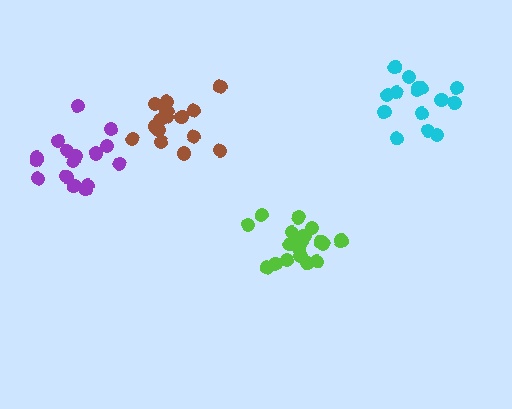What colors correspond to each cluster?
The clusters are colored: brown, purple, cyan, lime.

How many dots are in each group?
Group 1: 17 dots, Group 2: 16 dots, Group 3: 15 dots, Group 4: 20 dots (68 total).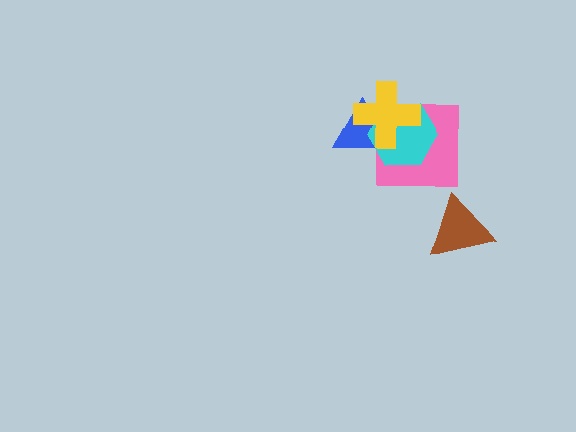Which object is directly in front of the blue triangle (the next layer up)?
The pink square is directly in front of the blue triangle.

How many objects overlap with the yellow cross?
3 objects overlap with the yellow cross.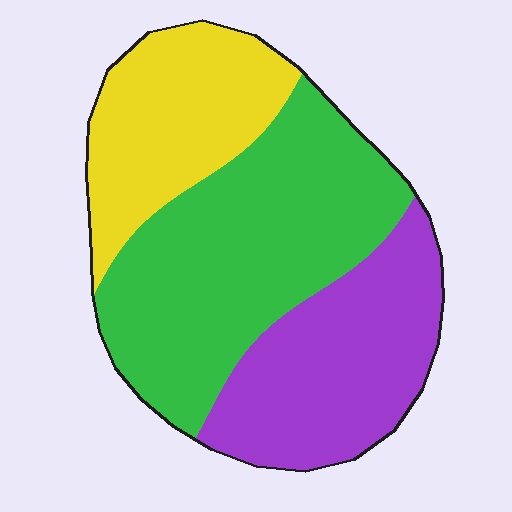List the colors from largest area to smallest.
From largest to smallest: green, purple, yellow.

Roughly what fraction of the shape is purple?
Purple covers around 30% of the shape.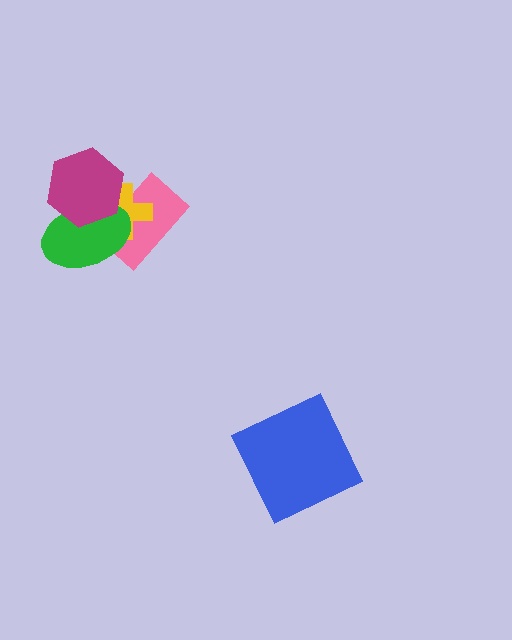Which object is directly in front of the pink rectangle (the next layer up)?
The yellow cross is directly in front of the pink rectangle.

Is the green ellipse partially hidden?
Yes, it is partially covered by another shape.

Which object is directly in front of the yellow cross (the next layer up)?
The green ellipse is directly in front of the yellow cross.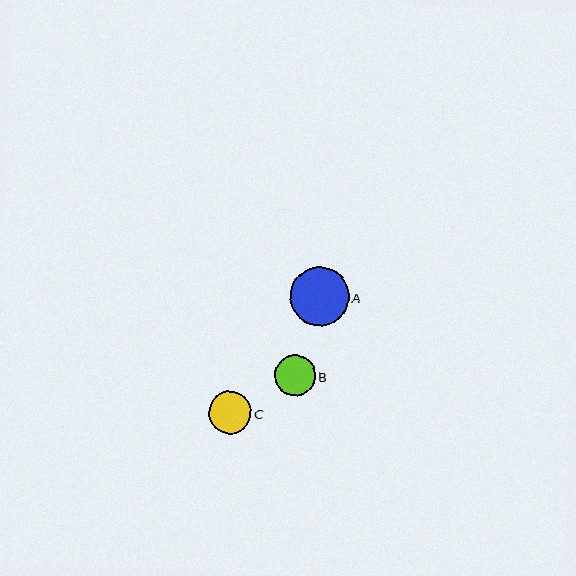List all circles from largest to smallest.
From largest to smallest: A, C, B.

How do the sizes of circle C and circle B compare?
Circle C and circle B are approximately the same size.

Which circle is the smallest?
Circle B is the smallest with a size of approximately 41 pixels.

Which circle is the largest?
Circle A is the largest with a size of approximately 59 pixels.